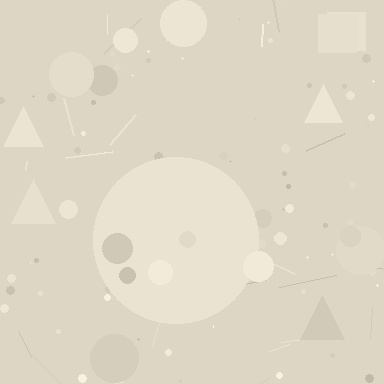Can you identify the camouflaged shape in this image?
The camouflaged shape is a circle.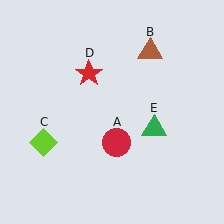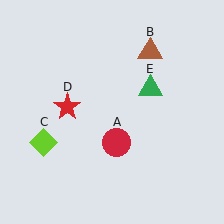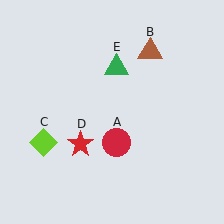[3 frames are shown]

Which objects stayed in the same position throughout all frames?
Red circle (object A) and brown triangle (object B) and lime diamond (object C) remained stationary.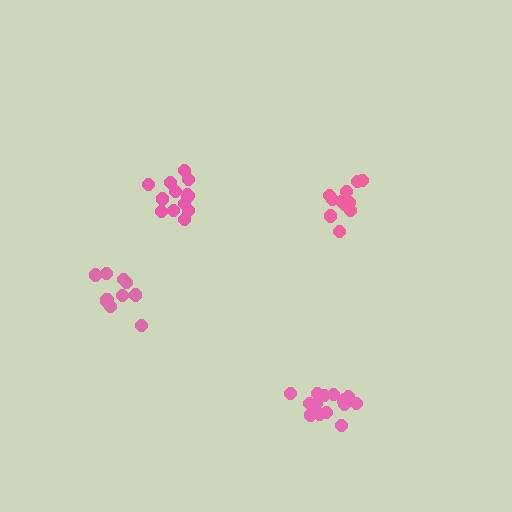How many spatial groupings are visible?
There are 4 spatial groupings.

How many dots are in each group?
Group 1: 11 dots, Group 2: 14 dots, Group 3: 10 dots, Group 4: 15 dots (50 total).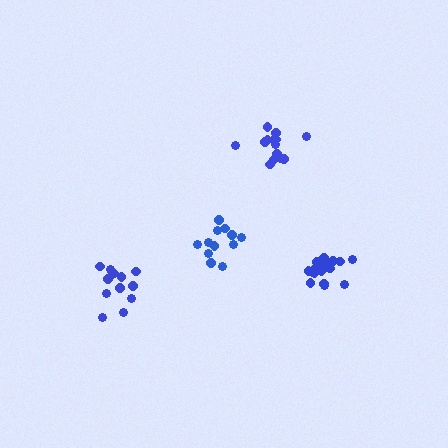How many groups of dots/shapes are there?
There are 4 groups.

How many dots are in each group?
Group 1: 12 dots, Group 2: 13 dots, Group 3: 15 dots, Group 4: 18 dots (58 total).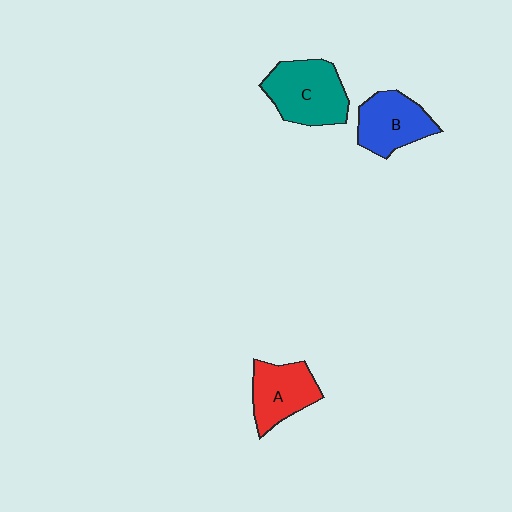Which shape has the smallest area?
Shape A (red).